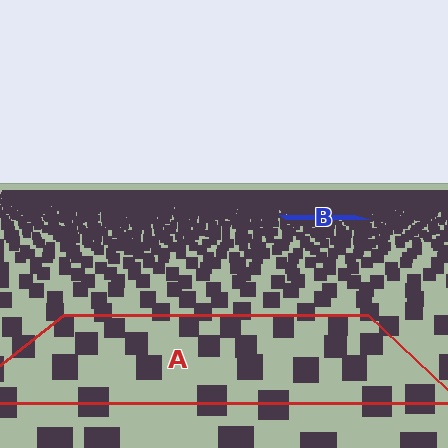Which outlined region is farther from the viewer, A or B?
Region B is farther from the viewer — the texture elements inside it appear smaller and more densely packed.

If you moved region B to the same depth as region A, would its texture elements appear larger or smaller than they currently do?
They would appear larger. At a closer depth, the same texture elements are projected at a bigger on-screen size.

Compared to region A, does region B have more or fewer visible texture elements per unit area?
Region B has more texture elements per unit area — they are packed more densely because it is farther away.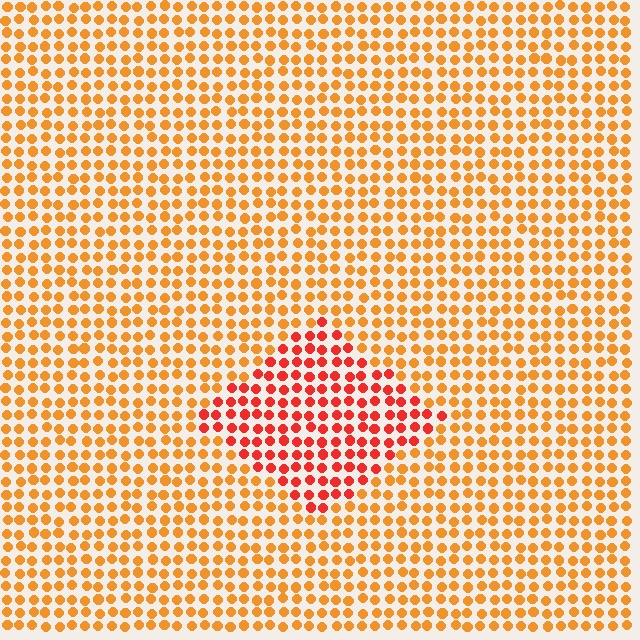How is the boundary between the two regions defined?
The boundary is defined purely by a slight shift in hue (about 32 degrees). Spacing, size, and orientation are identical on both sides.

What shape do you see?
I see a diamond.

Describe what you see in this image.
The image is filled with small orange elements in a uniform arrangement. A diamond-shaped region is visible where the elements are tinted to a slightly different hue, forming a subtle color boundary.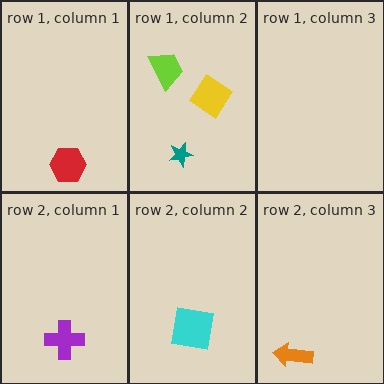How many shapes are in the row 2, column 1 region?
1.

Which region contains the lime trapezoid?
The row 1, column 2 region.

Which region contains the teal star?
The row 1, column 2 region.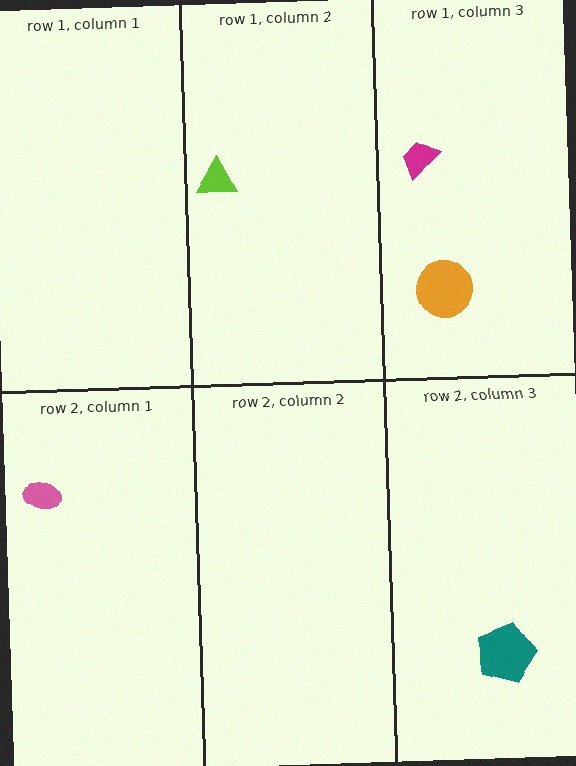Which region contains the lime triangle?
The row 1, column 2 region.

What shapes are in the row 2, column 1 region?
The pink ellipse.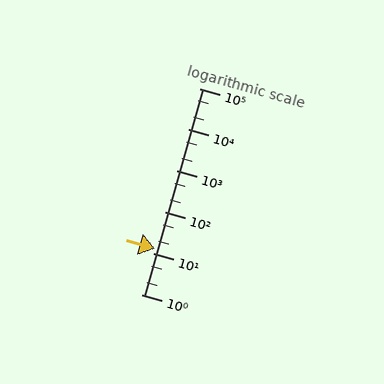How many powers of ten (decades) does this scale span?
The scale spans 5 decades, from 1 to 100000.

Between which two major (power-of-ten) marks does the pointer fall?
The pointer is between 10 and 100.